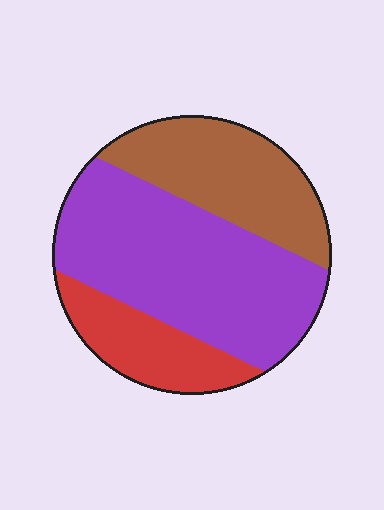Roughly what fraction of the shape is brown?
Brown takes up about one third (1/3) of the shape.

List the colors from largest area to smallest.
From largest to smallest: purple, brown, red.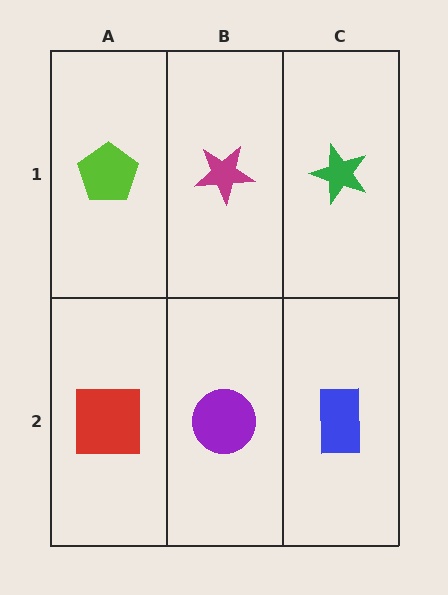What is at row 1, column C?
A green star.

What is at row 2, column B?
A purple circle.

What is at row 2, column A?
A red square.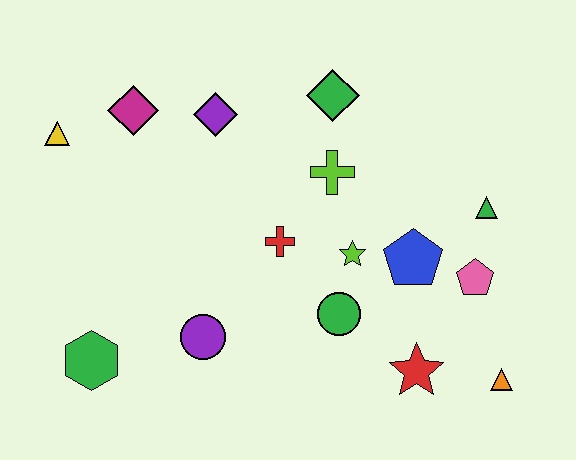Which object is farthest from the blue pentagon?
The yellow triangle is farthest from the blue pentagon.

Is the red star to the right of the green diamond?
Yes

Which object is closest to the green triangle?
The pink pentagon is closest to the green triangle.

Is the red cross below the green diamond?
Yes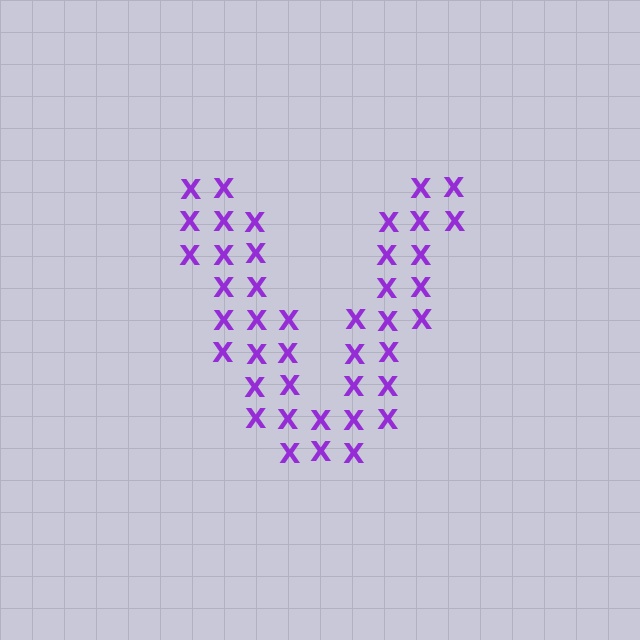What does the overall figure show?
The overall figure shows the letter V.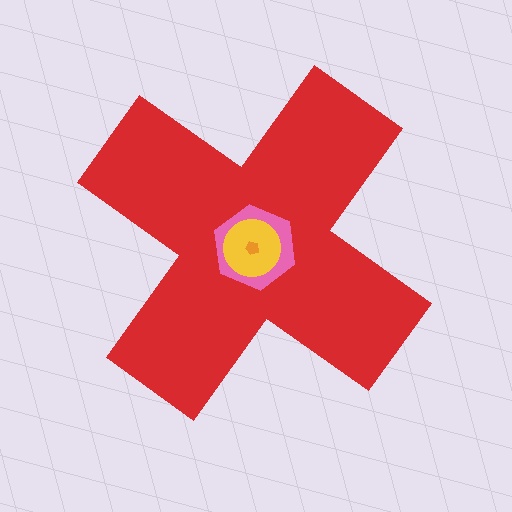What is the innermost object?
The orange pentagon.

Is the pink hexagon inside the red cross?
Yes.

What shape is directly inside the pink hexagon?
The yellow circle.